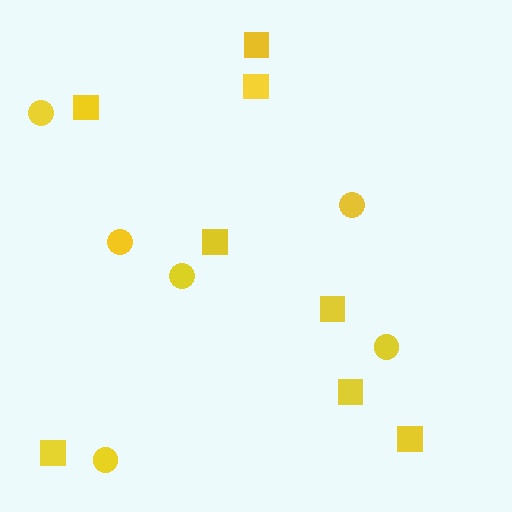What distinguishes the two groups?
There are 2 groups: one group of circles (6) and one group of squares (8).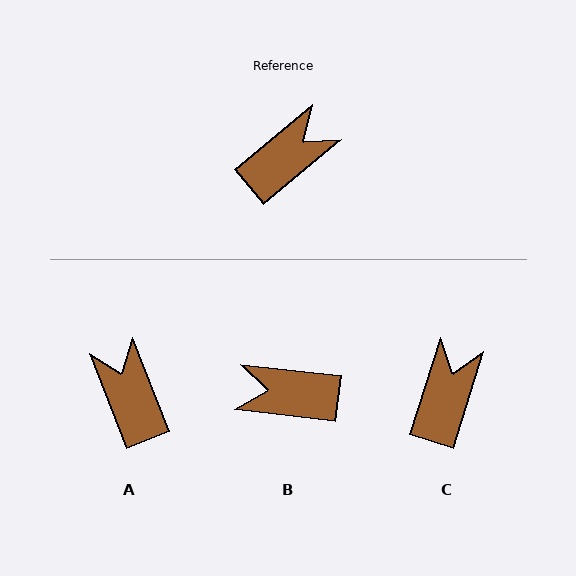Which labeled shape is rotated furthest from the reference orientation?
B, about 134 degrees away.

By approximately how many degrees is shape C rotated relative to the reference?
Approximately 33 degrees counter-clockwise.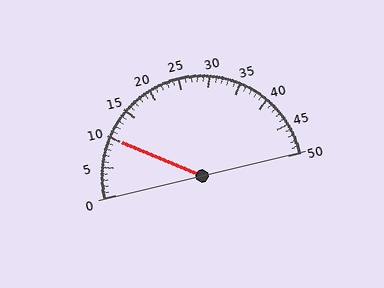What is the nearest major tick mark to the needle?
The nearest major tick mark is 10.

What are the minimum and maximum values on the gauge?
The gauge ranges from 0 to 50.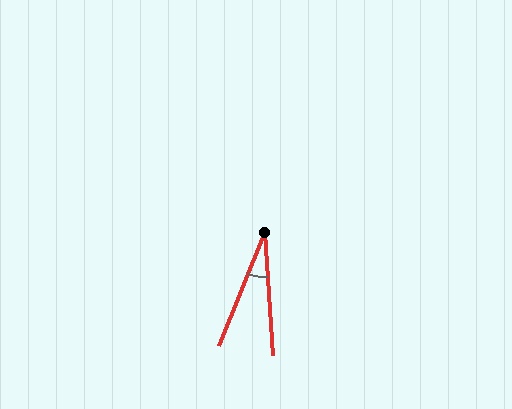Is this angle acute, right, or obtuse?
It is acute.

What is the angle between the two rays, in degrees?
Approximately 26 degrees.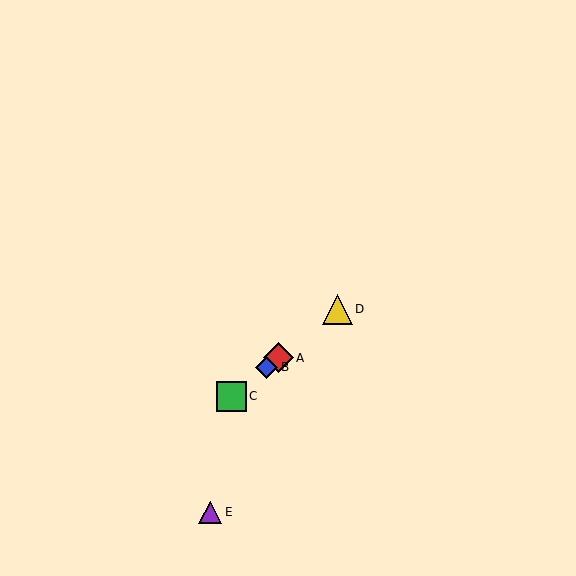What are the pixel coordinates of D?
Object D is at (337, 309).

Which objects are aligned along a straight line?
Objects A, B, C, D are aligned along a straight line.